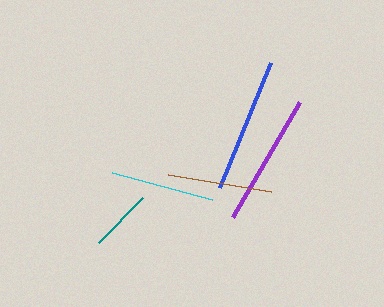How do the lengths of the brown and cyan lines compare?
The brown and cyan lines are approximately the same length.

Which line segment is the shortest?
The teal line is the shortest at approximately 63 pixels.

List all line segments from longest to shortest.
From longest to shortest: blue, purple, brown, cyan, teal.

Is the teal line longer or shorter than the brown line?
The brown line is longer than the teal line.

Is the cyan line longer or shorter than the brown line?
The brown line is longer than the cyan line.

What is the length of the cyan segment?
The cyan segment is approximately 104 pixels long.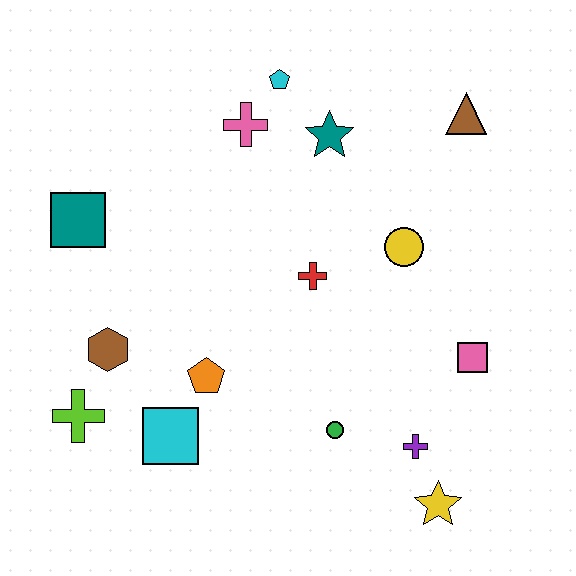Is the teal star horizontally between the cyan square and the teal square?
No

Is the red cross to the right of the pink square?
No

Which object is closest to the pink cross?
The cyan pentagon is closest to the pink cross.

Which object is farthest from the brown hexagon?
The brown triangle is farthest from the brown hexagon.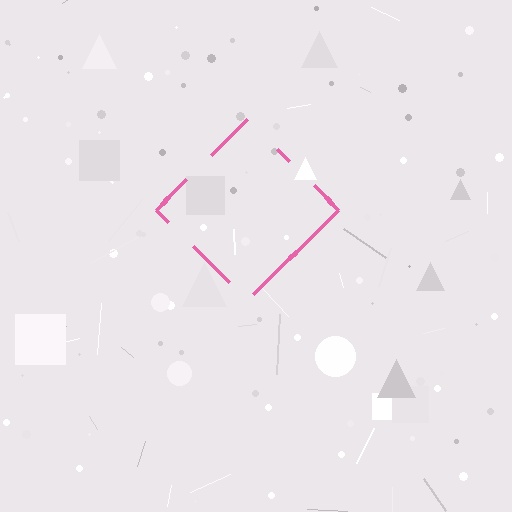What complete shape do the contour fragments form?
The contour fragments form a diamond.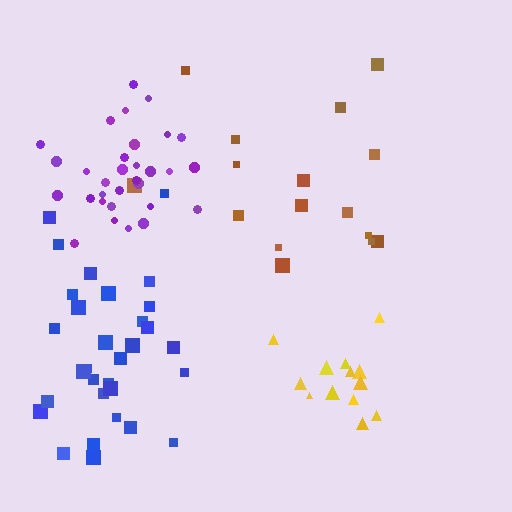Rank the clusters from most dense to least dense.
purple, yellow, blue, brown.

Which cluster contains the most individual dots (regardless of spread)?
Blue (32).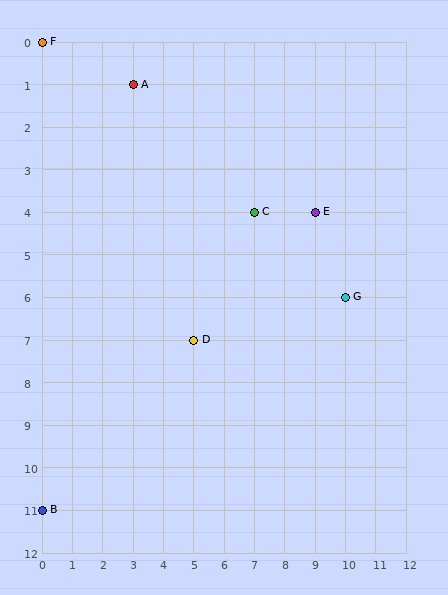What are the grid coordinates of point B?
Point B is at grid coordinates (0, 11).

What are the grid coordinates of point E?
Point E is at grid coordinates (9, 4).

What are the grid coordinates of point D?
Point D is at grid coordinates (5, 7).